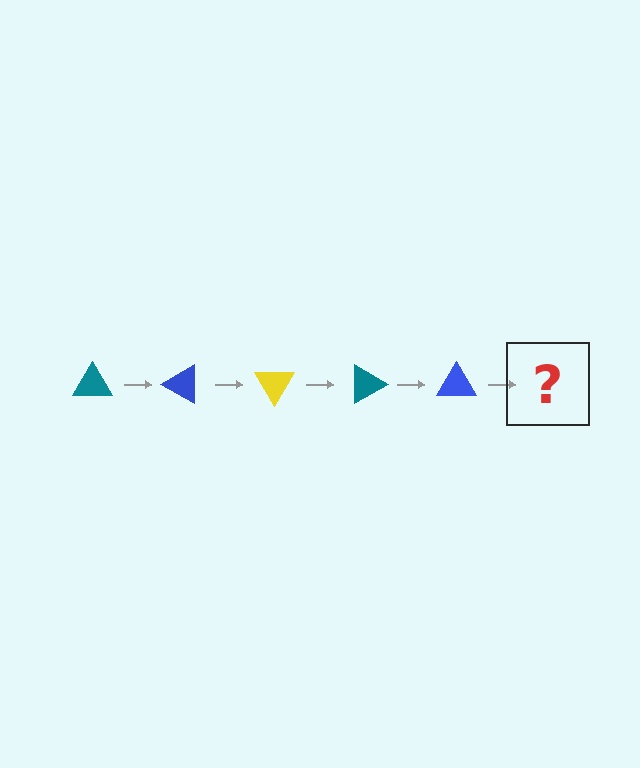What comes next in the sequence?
The next element should be a yellow triangle, rotated 150 degrees from the start.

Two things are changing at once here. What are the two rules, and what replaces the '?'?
The two rules are that it rotates 30 degrees each step and the color cycles through teal, blue, and yellow. The '?' should be a yellow triangle, rotated 150 degrees from the start.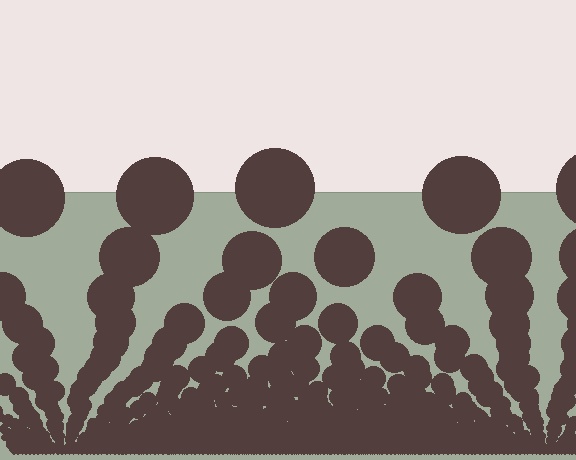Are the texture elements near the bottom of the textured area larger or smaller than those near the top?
Smaller. The gradient is inverted — elements near the bottom are smaller and denser.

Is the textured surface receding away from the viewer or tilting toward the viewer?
The surface appears to tilt toward the viewer. Texture elements get larger and sparser toward the top.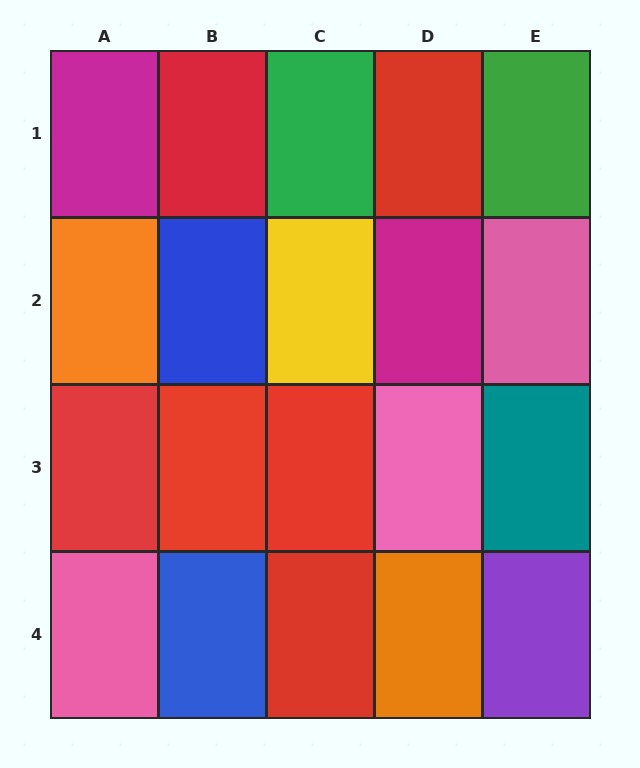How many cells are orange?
2 cells are orange.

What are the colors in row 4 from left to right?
Pink, blue, red, orange, purple.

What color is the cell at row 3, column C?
Red.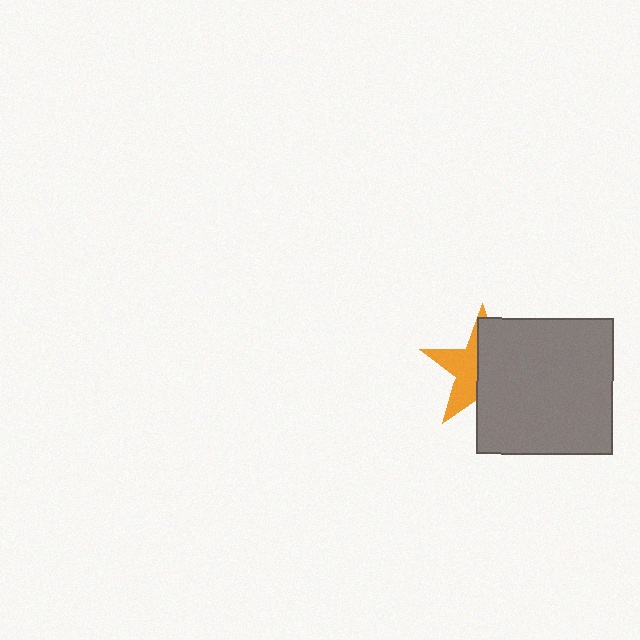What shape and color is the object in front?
The object in front is a gray square.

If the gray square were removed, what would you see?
You would see the complete orange star.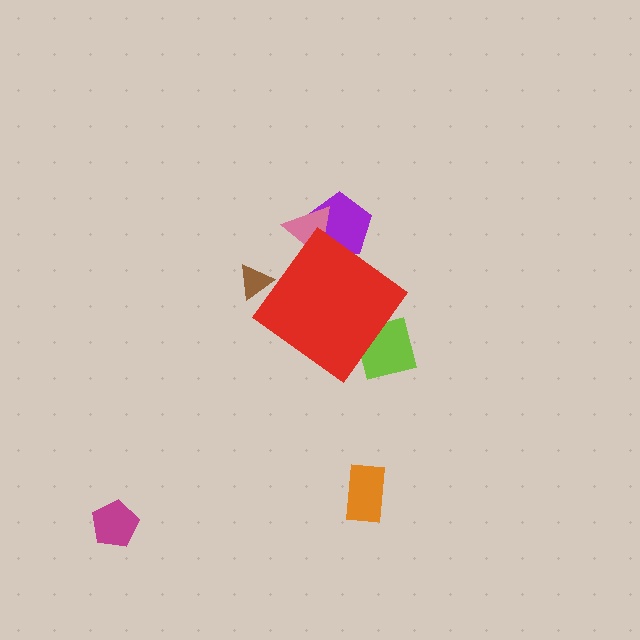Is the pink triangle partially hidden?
Yes, the pink triangle is partially hidden behind the red diamond.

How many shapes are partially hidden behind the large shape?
4 shapes are partially hidden.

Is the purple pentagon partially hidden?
Yes, the purple pentagon is partially hidden behind the red diamond.